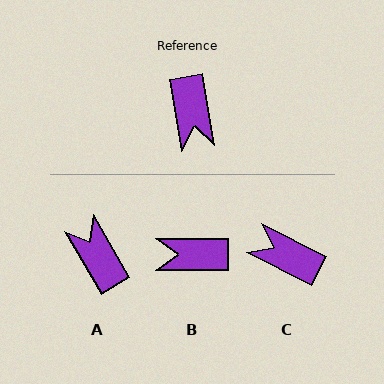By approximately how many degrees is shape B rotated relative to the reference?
Approximately 99 degrees clockwise.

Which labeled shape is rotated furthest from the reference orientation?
A, about 159 degrees away.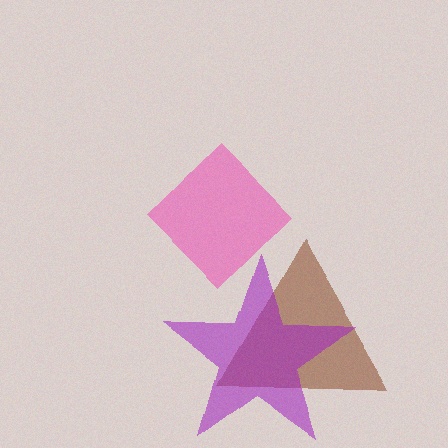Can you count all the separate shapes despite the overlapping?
Yes, there are 3 separate shapes.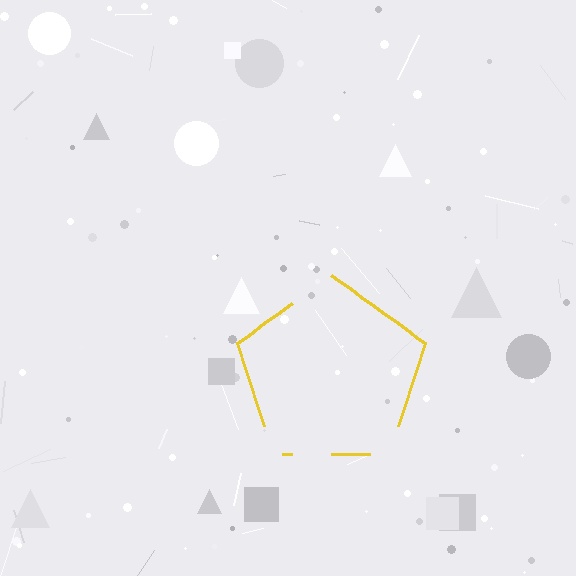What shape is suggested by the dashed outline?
The dashed outline suggests a pentagon.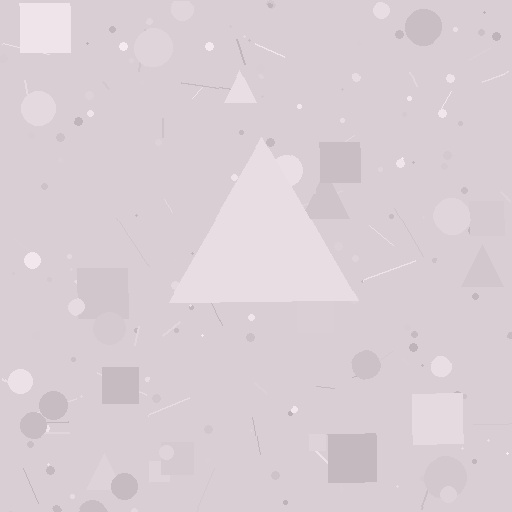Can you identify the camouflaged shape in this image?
The camouflaged shape is a triangle.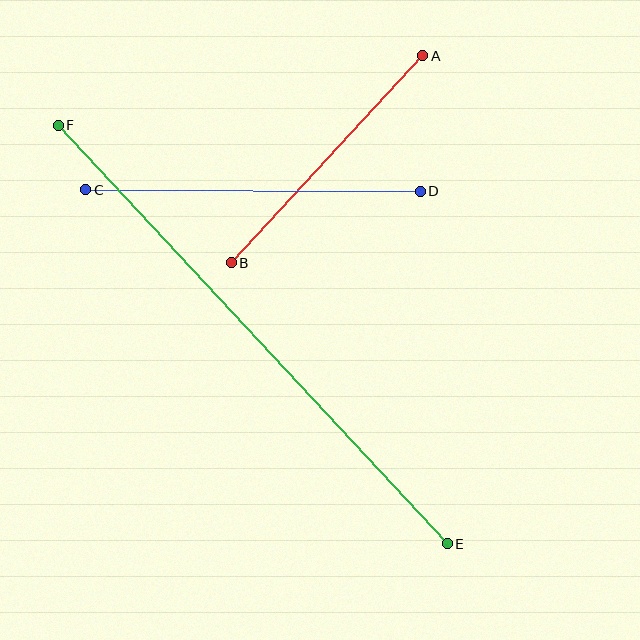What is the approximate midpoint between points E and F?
The midpoint is at approximately (253, 335) pixels.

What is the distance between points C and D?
The distance is approximately 335 pixels.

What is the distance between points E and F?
The distance is approximately 571 pixels.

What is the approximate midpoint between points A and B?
The midpoint is at approximately (327, 159) pixels.